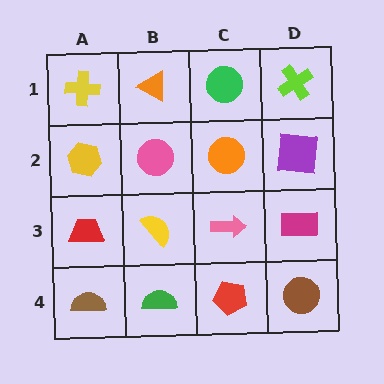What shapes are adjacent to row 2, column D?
A lime cross (row 1, column D), a magenta rectangle (row 3, column D), an orange circle (row 2, column C).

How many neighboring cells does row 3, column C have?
4.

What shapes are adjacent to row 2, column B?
An orange triangle (row 1, column B), a yellow semicircle (row 3, column B), a yellow hexagon (row 2, column A), an orange circle (row 2, column C).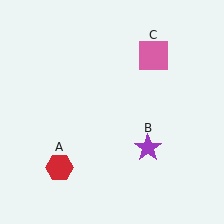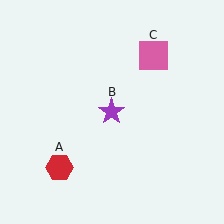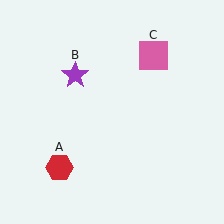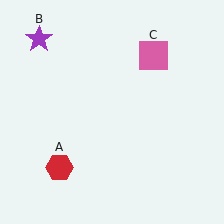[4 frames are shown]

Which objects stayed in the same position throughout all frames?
Red hexagon (object A) and pink square (object C) remained stationary.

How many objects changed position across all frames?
1 object changed position: purple star (object B).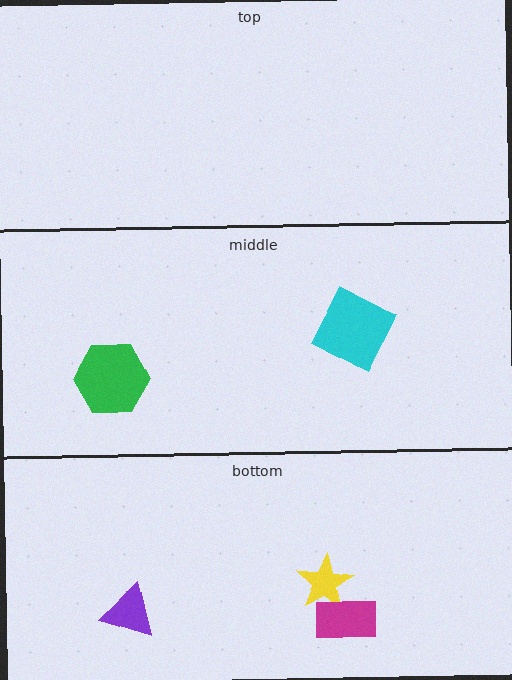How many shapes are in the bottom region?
3.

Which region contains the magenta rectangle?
The bottom region.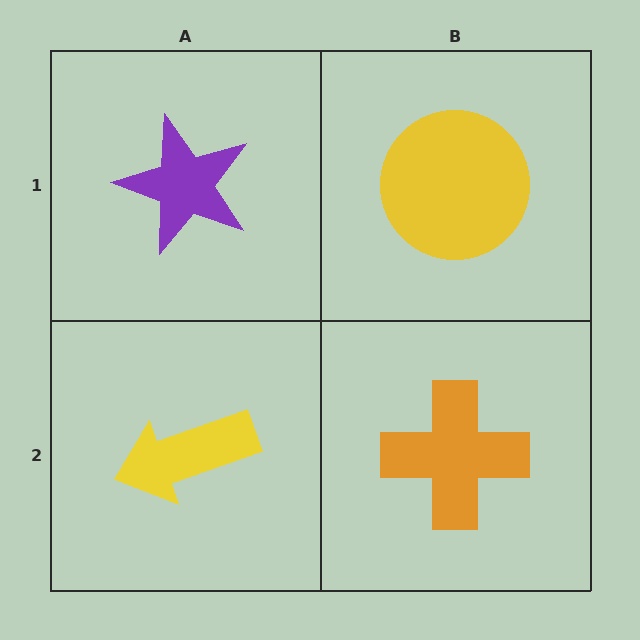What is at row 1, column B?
A yellow circle.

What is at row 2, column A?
A yellow arrow.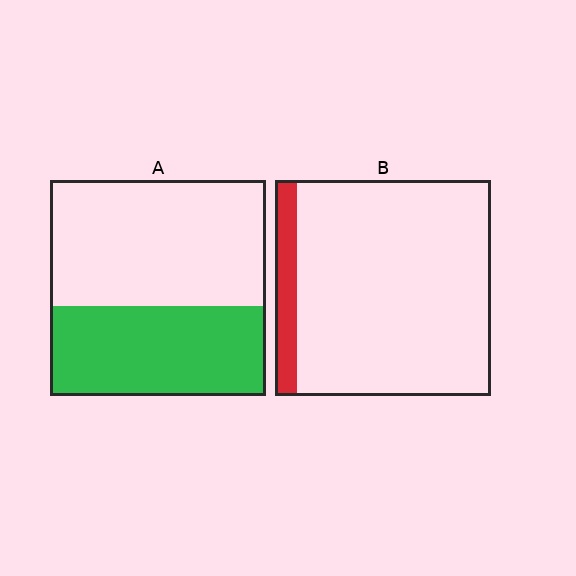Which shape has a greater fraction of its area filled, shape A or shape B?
Shape A.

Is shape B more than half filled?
No.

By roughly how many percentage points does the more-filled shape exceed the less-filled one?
By roughly 30 percentage points (A over B).